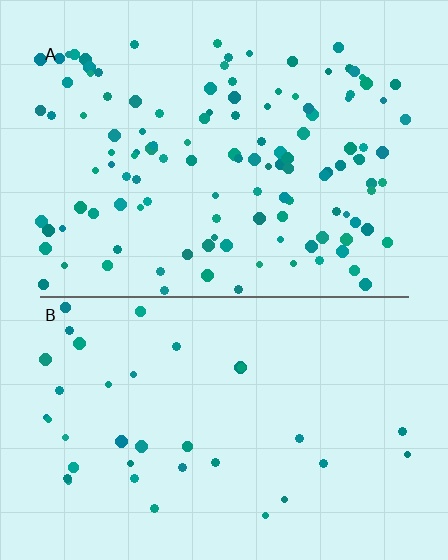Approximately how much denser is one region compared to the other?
Approximately 3.4× — region A over region B.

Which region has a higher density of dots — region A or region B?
A (the top).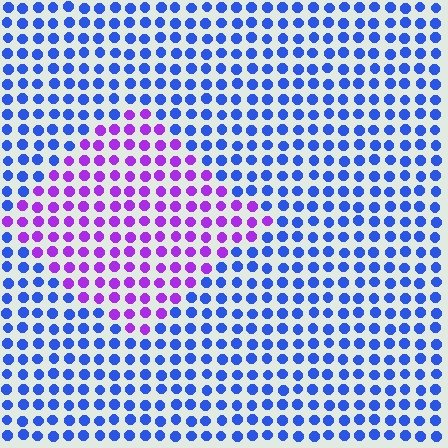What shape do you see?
I see a diamond.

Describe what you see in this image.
The image is filled with small blue elements in a uniform arrangement. A diamond-shaped region is visible where the elements are tinted to a slightly different hue, forming a subtle color boundary.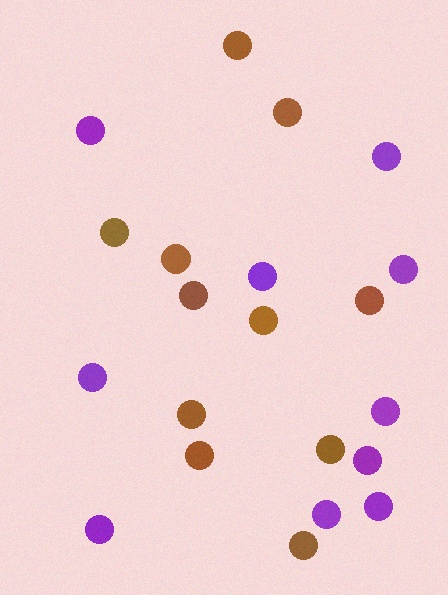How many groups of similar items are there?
There are 2 groups: one group of brown circles (11) and one group of purple circles (10).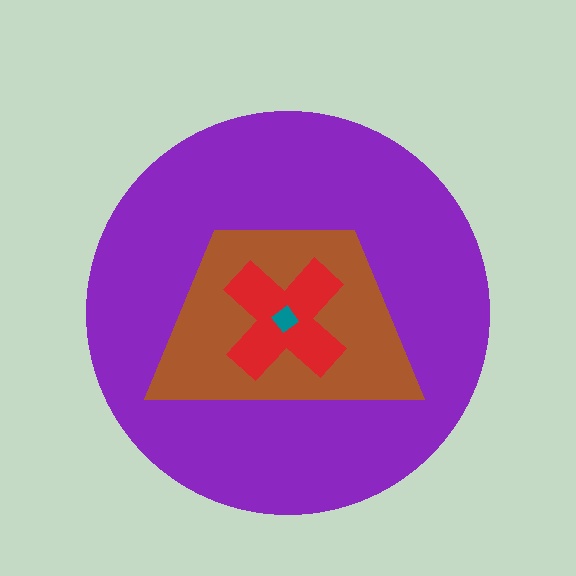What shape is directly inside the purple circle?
The brown trapezoid.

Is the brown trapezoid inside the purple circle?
Yes.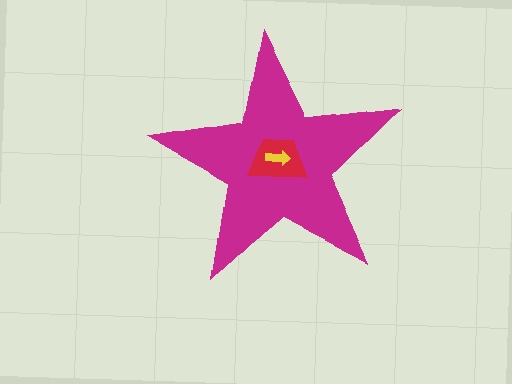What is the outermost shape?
The magenta star.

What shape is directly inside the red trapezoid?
The yellow arrow.